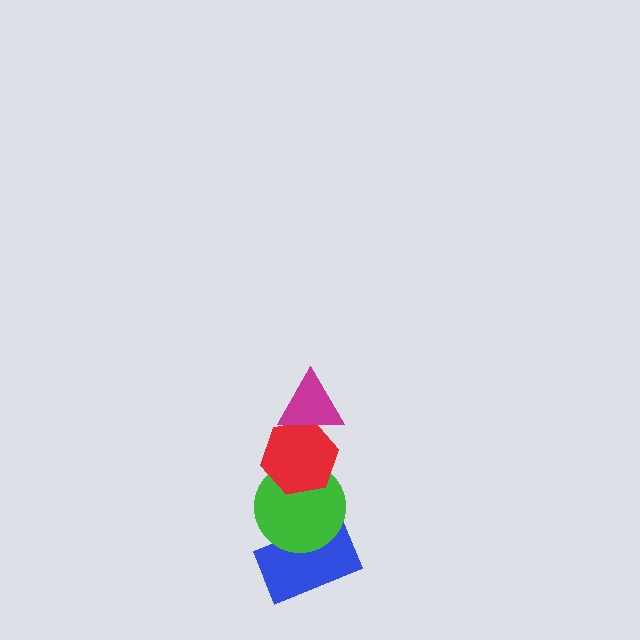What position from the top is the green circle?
The green circle is 3rd from the top.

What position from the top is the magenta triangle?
The magenta triangle is 1st from the top.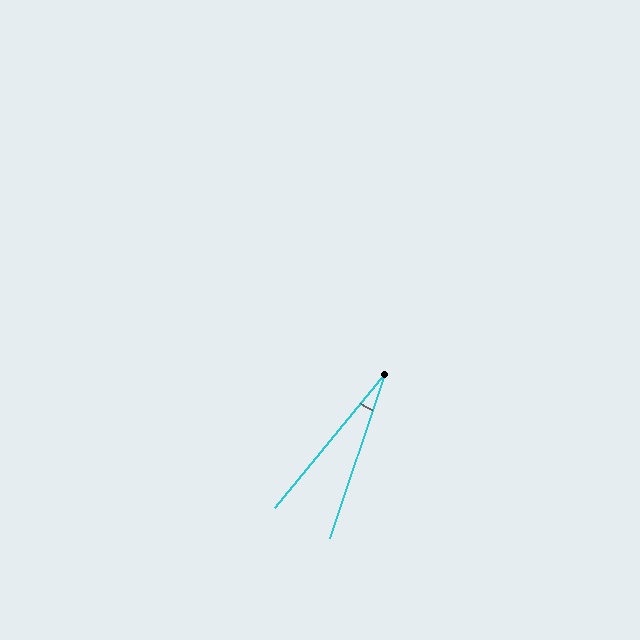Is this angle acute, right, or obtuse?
It is acute.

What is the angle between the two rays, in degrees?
Approximately 21 degrees.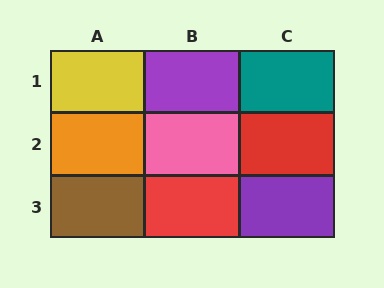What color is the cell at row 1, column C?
Teal.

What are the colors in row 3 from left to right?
Brown, red, purple.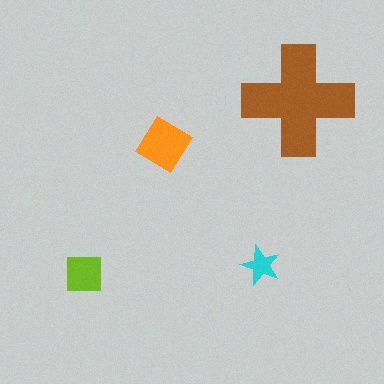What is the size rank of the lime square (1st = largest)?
3rd.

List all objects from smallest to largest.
The cyan star, the lime square, the orange diamond, the brown cross.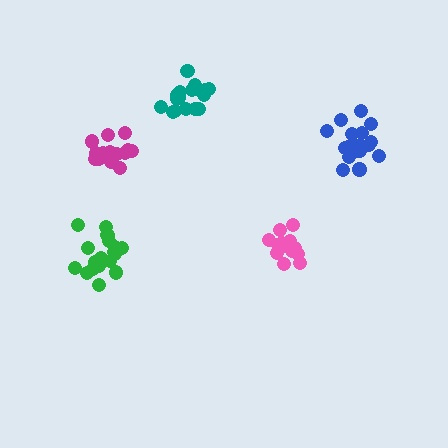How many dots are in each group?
Group 1: 14 dots, Group 2: 18 dots, Group 3: 18 dots, Group 4: 18 dots, Group 5: 17 dots (85 total).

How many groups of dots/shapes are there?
There are 5 groups.